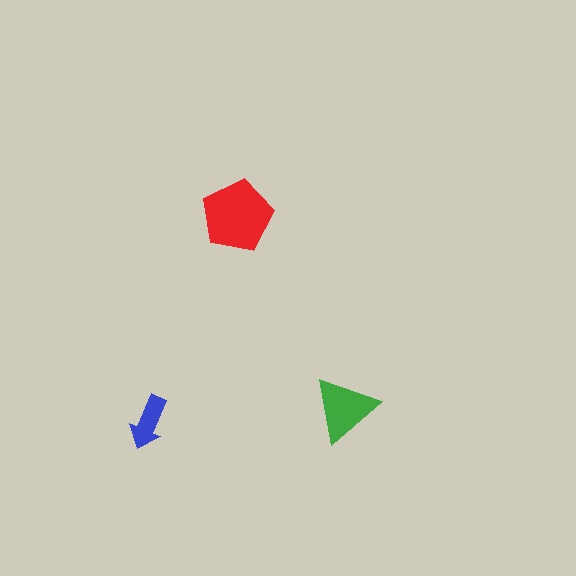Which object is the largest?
The red pentagon.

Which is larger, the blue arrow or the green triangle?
The green triangle.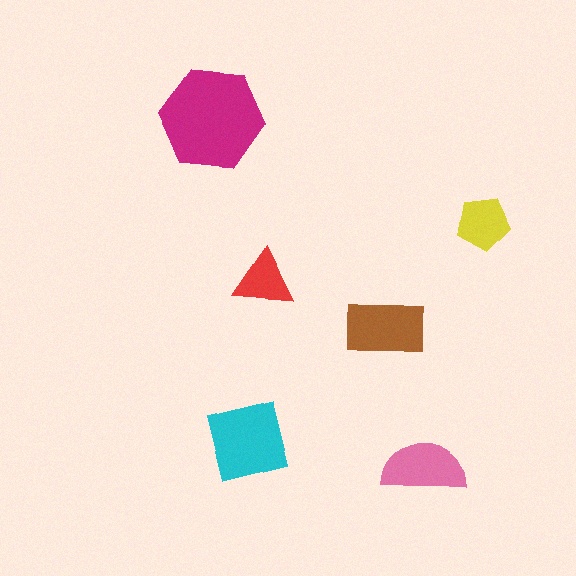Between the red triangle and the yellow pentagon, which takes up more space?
The yellow pentagon.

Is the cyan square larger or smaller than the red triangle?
Larger.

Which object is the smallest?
The red triangle.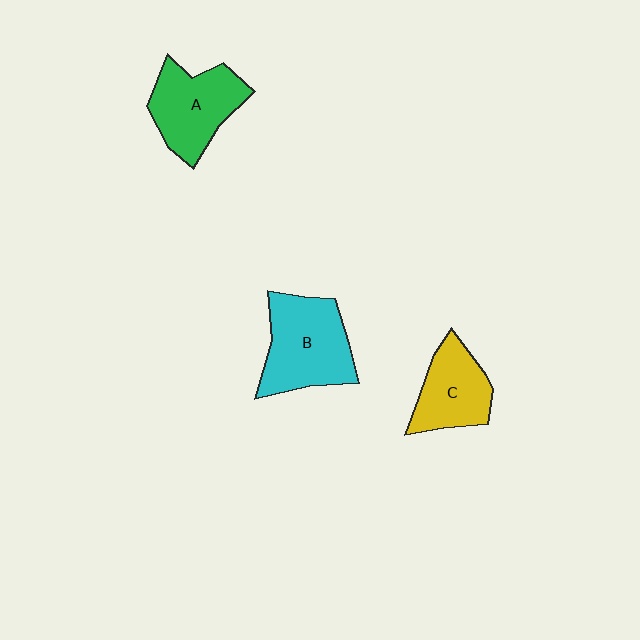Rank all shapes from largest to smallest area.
From largest to smallest: B (cyan), A (green), C (yellow).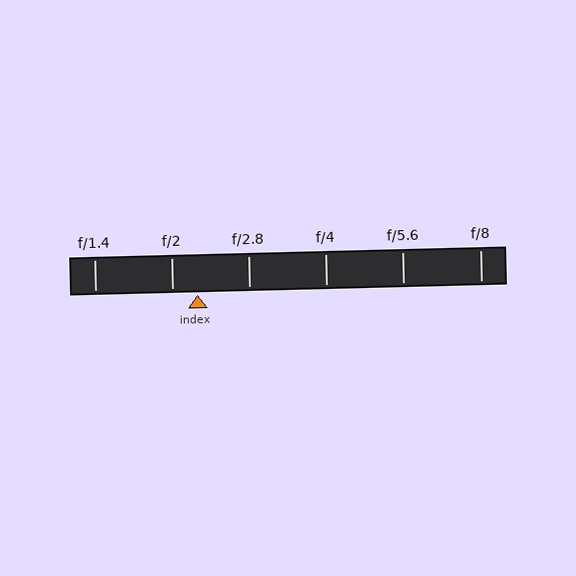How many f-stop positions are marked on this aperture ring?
There are 6 f-stop positions marked.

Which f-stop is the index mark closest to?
The index mark is closest to f/2.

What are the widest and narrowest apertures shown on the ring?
The widest aperture shown is f/1.4 and the narrowest is f/8.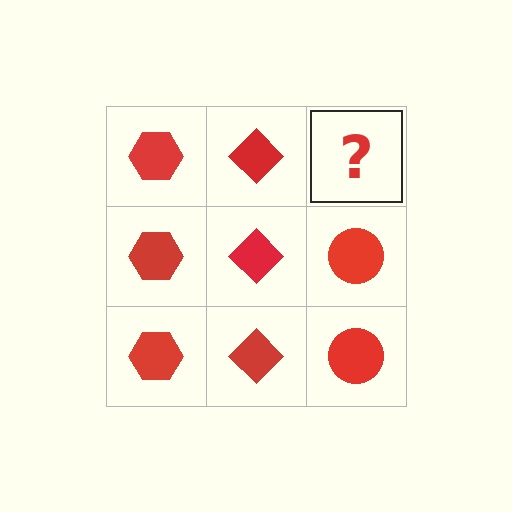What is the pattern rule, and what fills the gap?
The rule is that each column has a consistent shape. The gap should be filled with a red circle.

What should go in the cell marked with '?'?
The missing cell should contain a red circle.